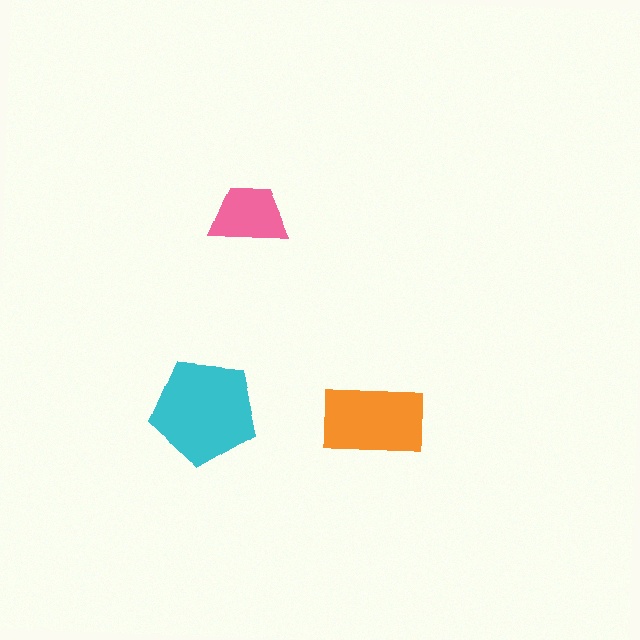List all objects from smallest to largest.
The pink trapezoid, the orange rectangle, the cyan pentagon.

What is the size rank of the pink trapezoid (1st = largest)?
3rd.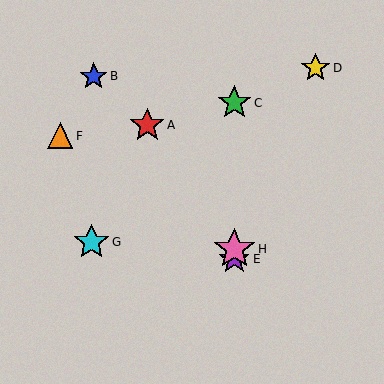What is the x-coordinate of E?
Object E is at x≈234.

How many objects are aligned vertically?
3 objects (C, E, H) are aligned vertically.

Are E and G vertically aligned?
No, E is at x≈234 and G is at x≈92.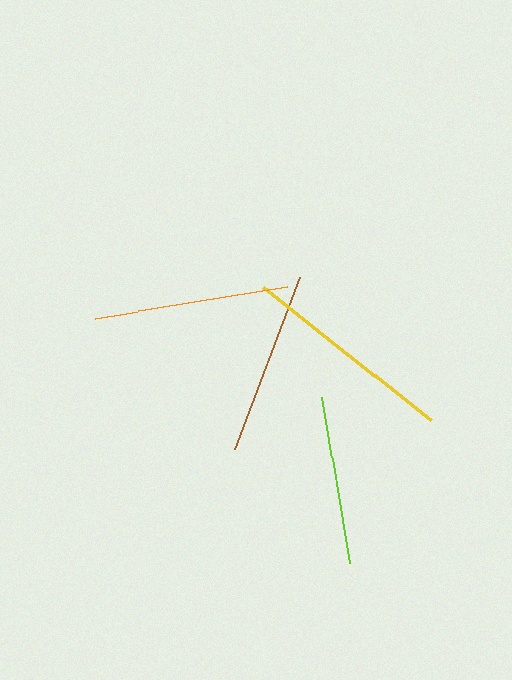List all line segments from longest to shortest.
From longest to shortest: yellow, orange, brown, lime.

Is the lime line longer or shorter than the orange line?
The orange line is longer than the lime line.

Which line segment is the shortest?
The lime line is the shortest at approximately 168 pixels.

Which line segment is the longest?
The yellow line is the longest at approximately 214 pixels.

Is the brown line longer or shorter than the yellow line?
The yellow line is longer than the brown line.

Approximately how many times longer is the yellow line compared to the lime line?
The yellow line is approximately 1.3 times the length of the lime line.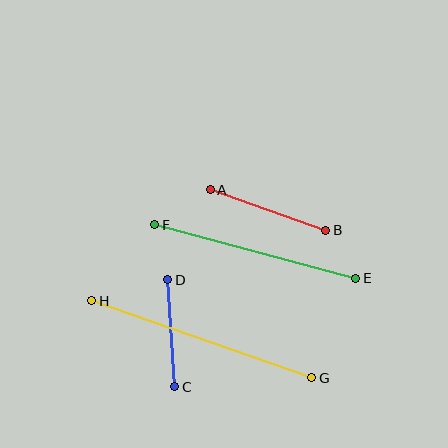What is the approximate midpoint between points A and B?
The midpoint is at approximately (268, 210) pixels.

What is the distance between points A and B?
The distance is approximately 122 pixels.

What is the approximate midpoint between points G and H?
The midpoint is at approximately (202, 339) pixels.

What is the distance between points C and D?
The distance is approximately 107 pixels.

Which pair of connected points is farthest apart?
Points G and H are farthest apart.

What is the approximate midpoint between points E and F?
The midpoint is at approximately (255, 251) pixels.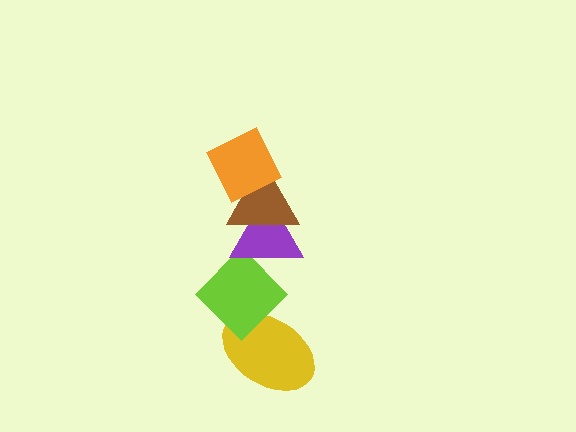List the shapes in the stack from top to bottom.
From top to bottom: the orange diamond, the brown triangle, the purple triangle, the lime diamond, the yellow ellipse.